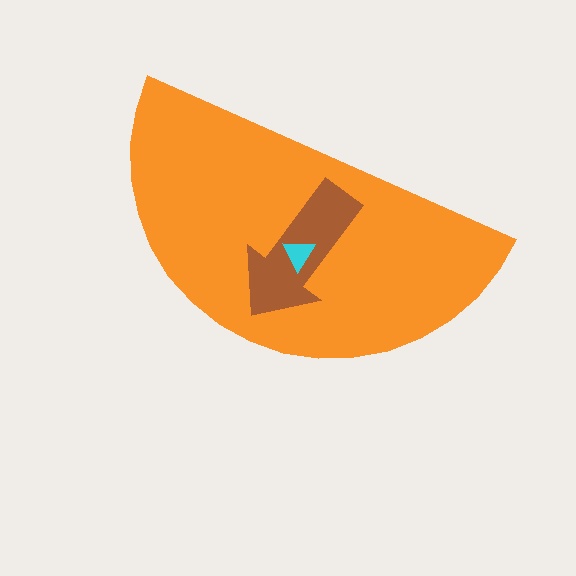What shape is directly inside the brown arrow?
The cyan triangle.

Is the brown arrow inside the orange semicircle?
Yes.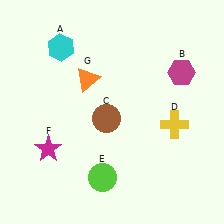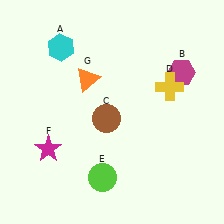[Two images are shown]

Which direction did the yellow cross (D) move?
The yellow cross (D) moved up.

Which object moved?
The yellow cross (D) moved up.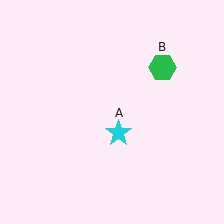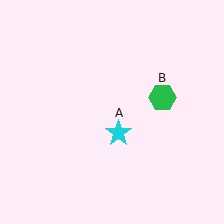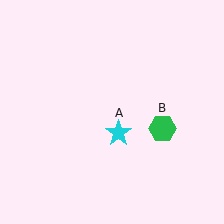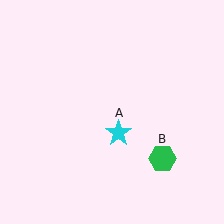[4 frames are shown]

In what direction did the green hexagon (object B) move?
The green hexagon (object B) moved down.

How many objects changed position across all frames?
1 object changed position: green hexagon (object B).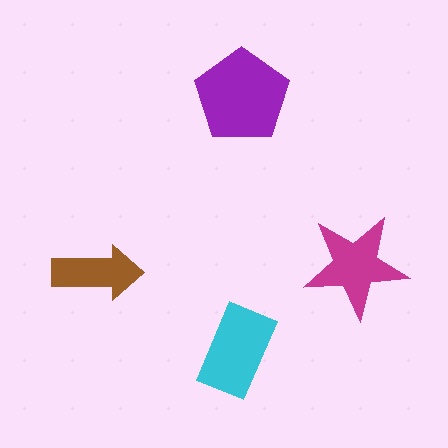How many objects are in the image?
There are 4 objects in the image.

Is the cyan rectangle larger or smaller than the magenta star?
Larger.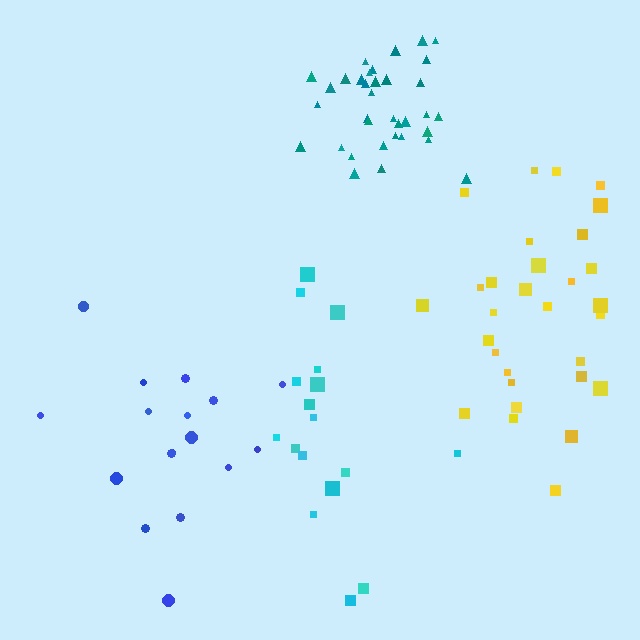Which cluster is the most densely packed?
Teal.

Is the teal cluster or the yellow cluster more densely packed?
Teal.